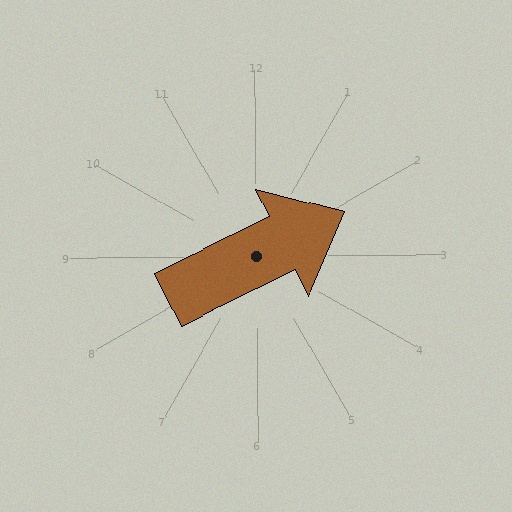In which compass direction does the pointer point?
Northeast.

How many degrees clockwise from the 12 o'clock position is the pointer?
Approximately 64 degrees.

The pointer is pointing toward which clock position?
Roughly 2 o'clock.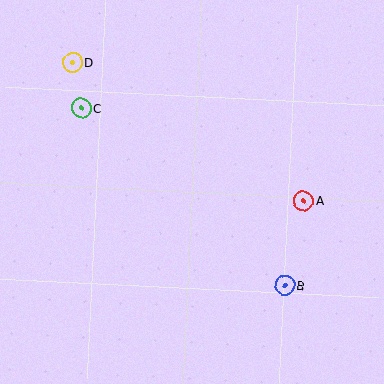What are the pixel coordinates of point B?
Point B is at (285, 285).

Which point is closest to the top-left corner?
Point D is closest to the top-left corner.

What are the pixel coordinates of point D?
Point D is at (72, 62).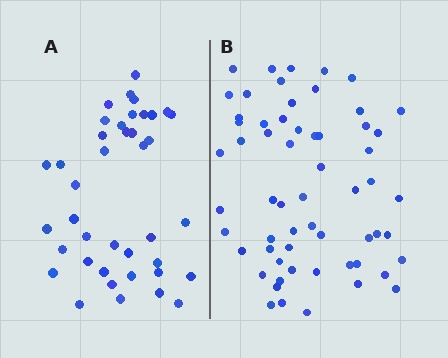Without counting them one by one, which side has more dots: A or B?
Region B (the right region) has more dots.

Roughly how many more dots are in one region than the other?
Region B has approximately 20 more dots than region A.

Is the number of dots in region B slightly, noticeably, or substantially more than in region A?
Region B has substantially more. The ratio is roughly 1.5 to 1.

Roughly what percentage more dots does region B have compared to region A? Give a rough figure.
About 50% more.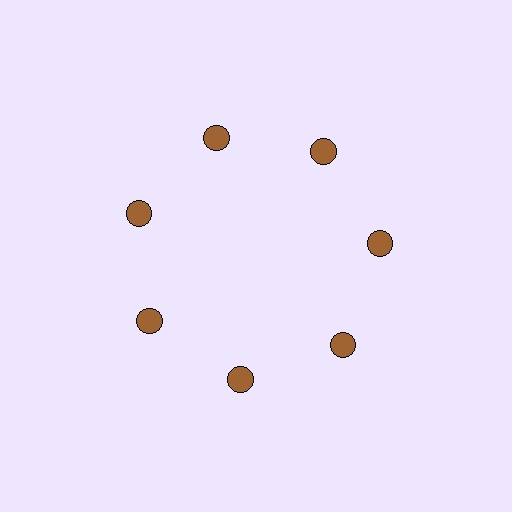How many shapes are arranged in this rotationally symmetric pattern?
There are 7 shapes, arranged in 7 groups of 1.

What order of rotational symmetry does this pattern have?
This pattern has 7-fold rotational symmetry.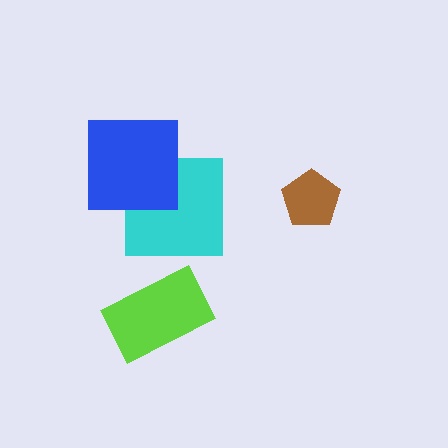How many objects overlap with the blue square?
1 object overlaps with the blue square.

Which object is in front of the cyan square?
The blue square is in front of the cyan square.